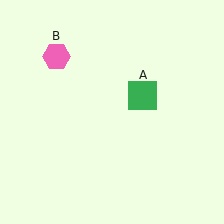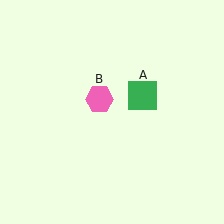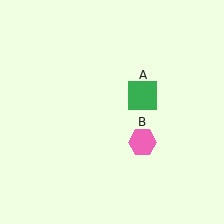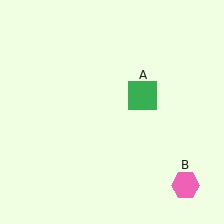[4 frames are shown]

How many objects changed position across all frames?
1 object changed position: pink hexagon (object B).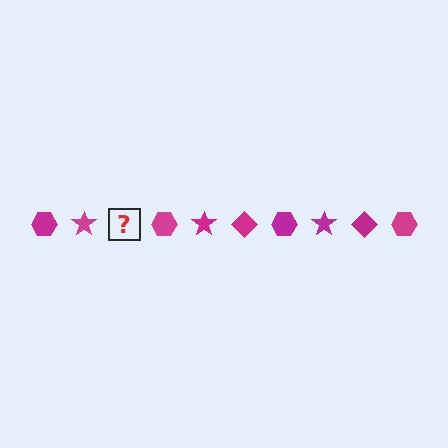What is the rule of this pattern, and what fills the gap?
The rule is that the pattern cycles through hexagon, star, diamond shapes in magenta. The gap should be filled with a magenta diamond.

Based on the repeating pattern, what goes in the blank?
The blank should be a magenta diamond.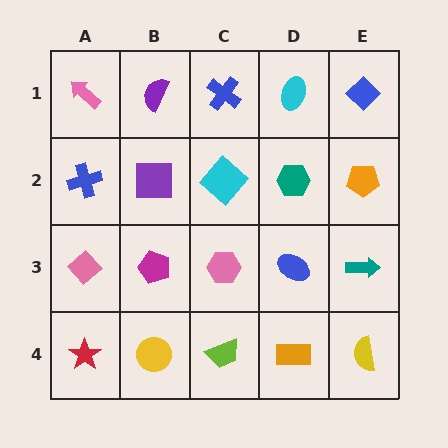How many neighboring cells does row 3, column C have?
4.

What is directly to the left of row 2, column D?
A cyan diamond.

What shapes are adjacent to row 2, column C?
A blue cross (row 1, column C), a pink hexagon (row 3, column C), a purple square (row 2, column B), a teal hexagon (row 2, column D).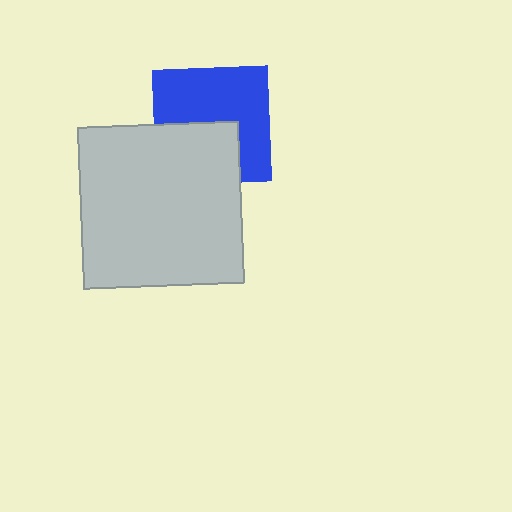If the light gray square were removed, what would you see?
You would see the complete blue square.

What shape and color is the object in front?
The object in front is a light gray square.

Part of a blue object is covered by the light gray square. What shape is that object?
It is a square.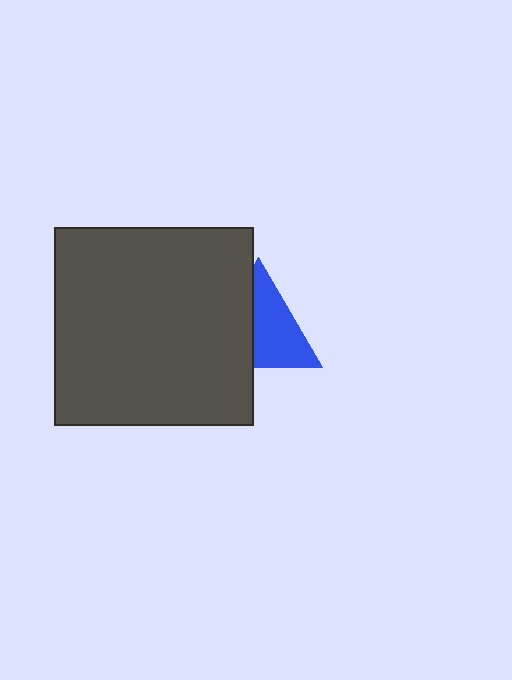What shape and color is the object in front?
The object in front is a dark gray square.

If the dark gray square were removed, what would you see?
You would see the complete blue triangle.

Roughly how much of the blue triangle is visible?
About half of it is visible (roughly 58%).